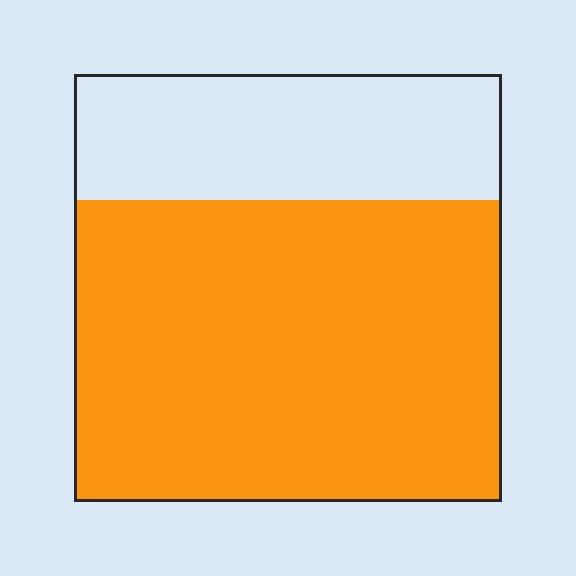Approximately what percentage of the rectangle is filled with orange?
Approximately 70%.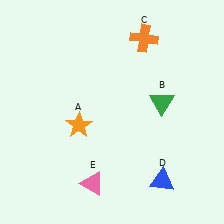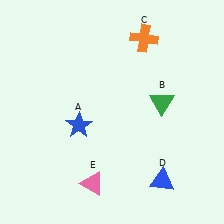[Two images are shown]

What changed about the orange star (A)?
In Image 1, A is orange. In Image 2, it changed to blue.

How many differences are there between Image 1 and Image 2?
There is 1 difference between the two images.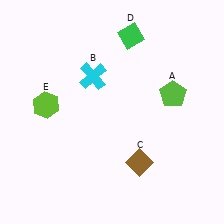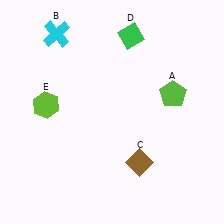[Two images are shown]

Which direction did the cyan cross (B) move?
The cyan cross (B) moved up.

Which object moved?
The cyan cross (B) moved up.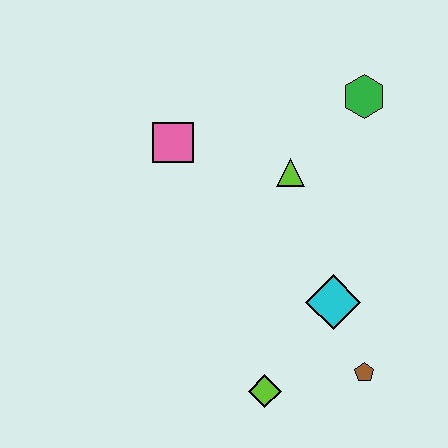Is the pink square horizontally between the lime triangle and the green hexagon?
No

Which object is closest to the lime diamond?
The brown pentagon is closest to the lime diamond.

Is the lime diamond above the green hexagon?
No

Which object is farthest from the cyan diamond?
The pink square is farthest from the cyan diamond.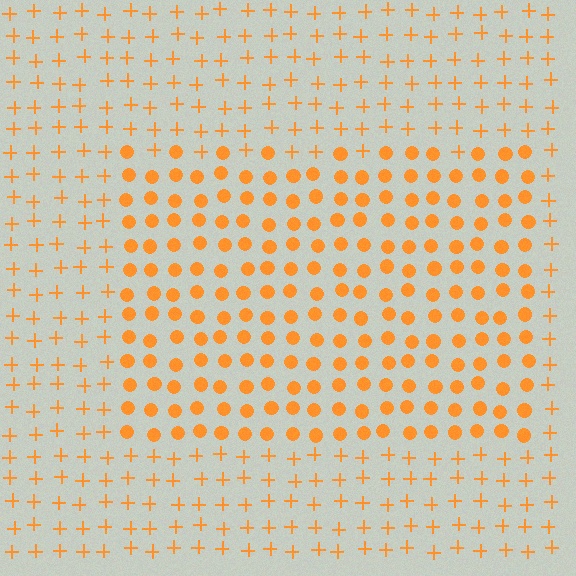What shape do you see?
I see a rectangle.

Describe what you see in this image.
The image is filled with small orange elements arranged in a uniform grid. A rectangle-shaped region contains circles, while the surrounding area contains plus signs. The boundary is defined purely by the change in element shape.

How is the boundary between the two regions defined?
The boundary is defined by a change in element shape: circles inside vs. plus signs outside. All elements share the same color and spacing.